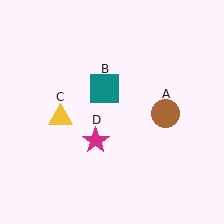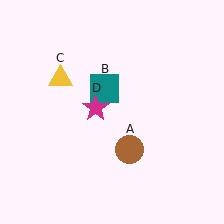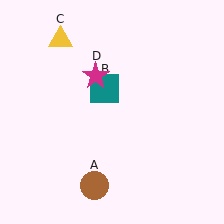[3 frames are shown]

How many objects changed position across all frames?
3 objects changed position: brown circle (object A), yellow triangle (object C), magenta star (object D).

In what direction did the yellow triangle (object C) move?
The yellow triangle (object C) moved up.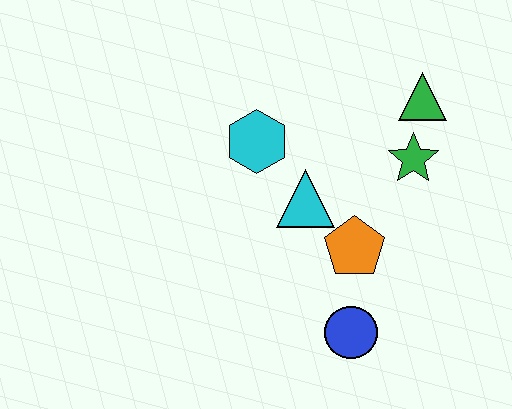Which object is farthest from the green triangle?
The blue circle is farthest from the green triangle.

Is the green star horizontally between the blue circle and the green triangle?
Yes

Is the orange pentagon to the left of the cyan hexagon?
No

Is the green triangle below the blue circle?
No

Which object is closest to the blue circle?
The orange pentagon is closest to the blue circle.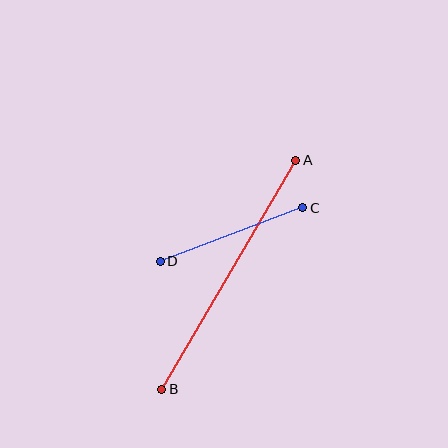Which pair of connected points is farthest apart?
Points A and B are farthest apart.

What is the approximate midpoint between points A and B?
The midpoint is at approximately (229, 275) pixels.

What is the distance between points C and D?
The distance is approximately 153 pixels.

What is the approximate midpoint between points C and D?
The midpoint is at approximately (231, 235) pixels.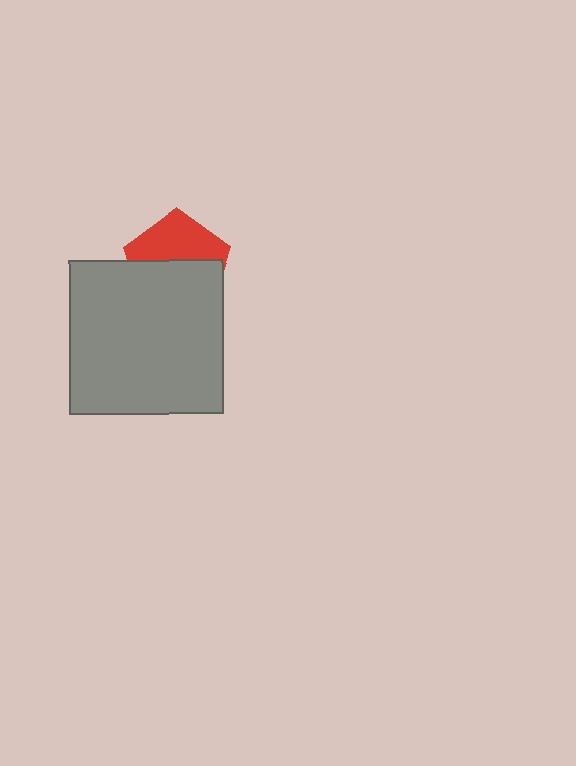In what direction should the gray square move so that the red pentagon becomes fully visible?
The gray square should move down. That is the shortest direction to clear the overlap and leave the red pentagon fully visible.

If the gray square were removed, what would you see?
You would see the complete red pentagon.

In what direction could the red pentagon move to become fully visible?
The red pentagon could move up. That would shift it out from behind the gray square entirely.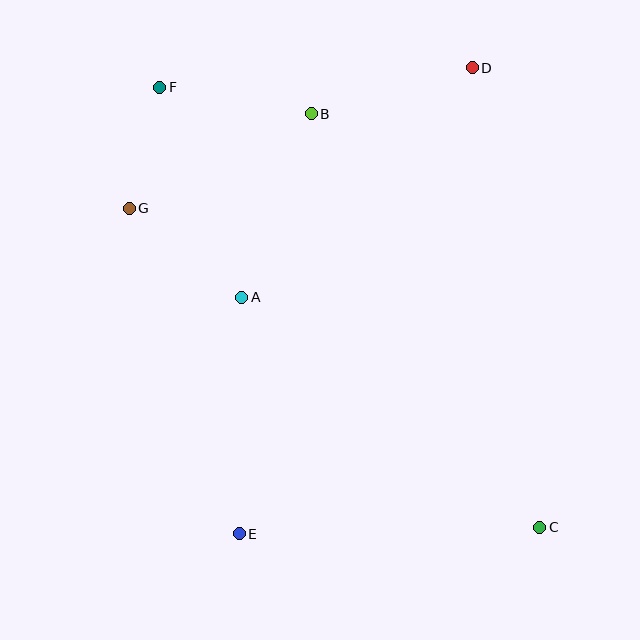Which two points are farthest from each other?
Points C and F are farthest from each other.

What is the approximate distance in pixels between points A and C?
The distance between A and C is approximately 376 pixels.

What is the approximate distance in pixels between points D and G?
The distance between D and G is approximately 371 pixels.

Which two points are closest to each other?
Points F and G are closest to each other.